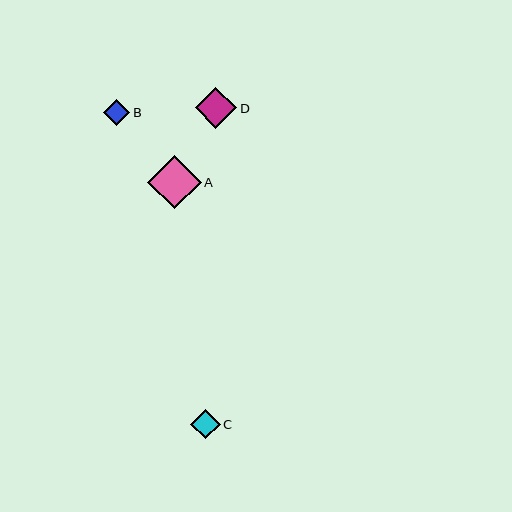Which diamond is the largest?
Diamond A is the largest with a size of approximately 54 pixels.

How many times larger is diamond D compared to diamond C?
Diamond D is approximately 1.4 times the size of diamond C.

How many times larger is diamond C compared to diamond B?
Diamond C is approximately 1.1 times the size of diamond B.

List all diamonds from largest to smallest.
From largest to smallest: A, D, C, B.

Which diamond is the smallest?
Diamond B is the smallest with a size of approximately 26 pixels.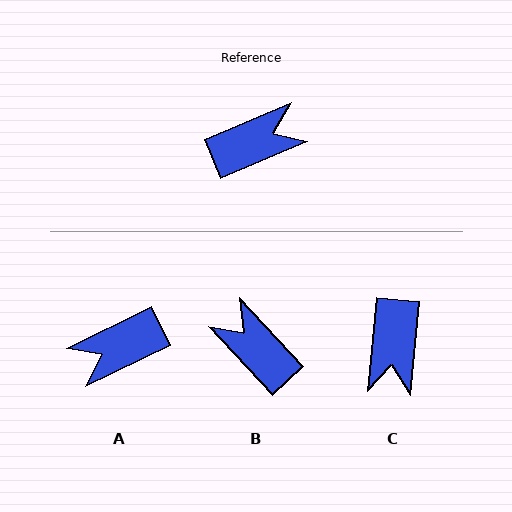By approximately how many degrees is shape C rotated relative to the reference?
Approximately 119 degrees clockwise.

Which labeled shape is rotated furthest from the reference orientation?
A, about 177 degrees away.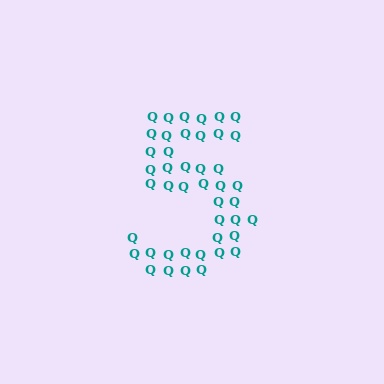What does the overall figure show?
The overall figure shows the digit 5.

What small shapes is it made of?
It is made of small letter Q's.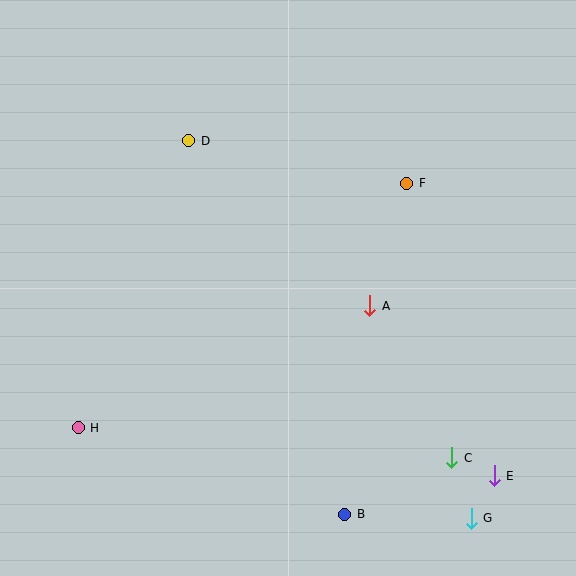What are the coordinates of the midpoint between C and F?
The midpoint between C and F is at (429, 320).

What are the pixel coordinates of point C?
Point C is at (452, 458).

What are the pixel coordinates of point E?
Point E is at (494, 476).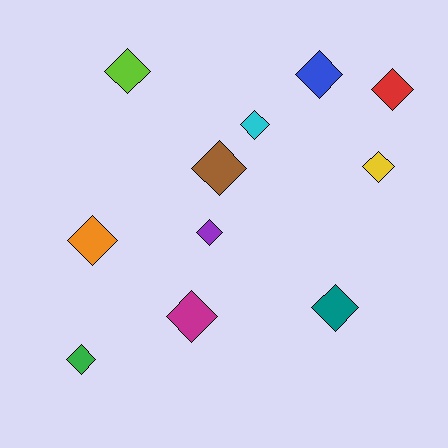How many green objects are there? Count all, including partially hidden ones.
There is 1 green object.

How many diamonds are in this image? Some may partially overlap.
There are 11 diamonds.